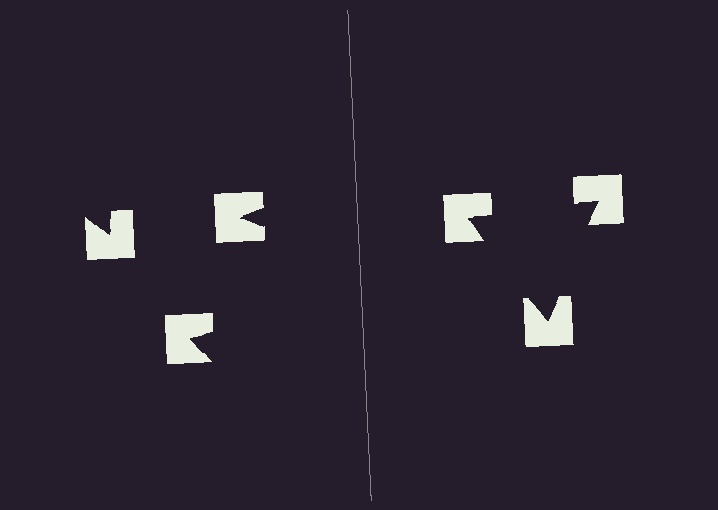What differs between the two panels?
The notched squares are positioned identically on both sides; only the wedge orientations differ. On the right they align to a triangle; on the left they are misaligned.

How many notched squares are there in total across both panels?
6 — 3 on each side.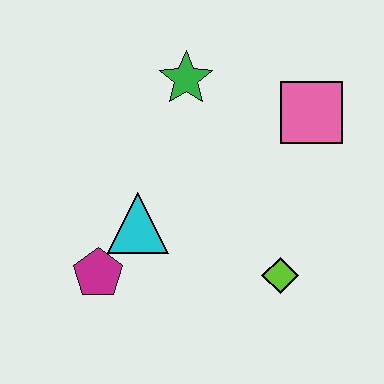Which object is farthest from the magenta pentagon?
The pink square is farthest from the magenta pentagon.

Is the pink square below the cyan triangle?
No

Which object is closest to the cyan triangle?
The magenta pentagon is closest to the cyan triangle.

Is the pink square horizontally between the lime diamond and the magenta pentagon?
No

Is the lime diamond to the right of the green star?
Yes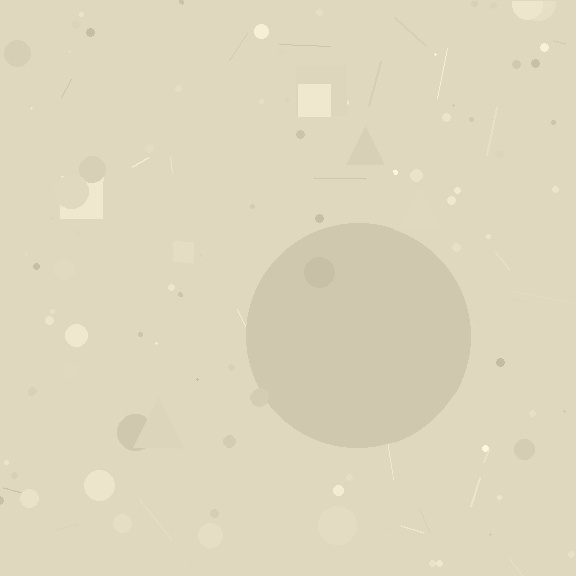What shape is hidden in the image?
A circle is hidden in the image.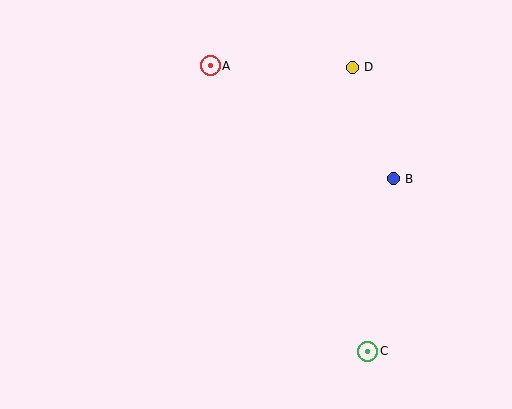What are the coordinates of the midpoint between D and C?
The midpoint between D and C is at (360, 209).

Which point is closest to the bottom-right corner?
Point C is closest to the bottom-right corner.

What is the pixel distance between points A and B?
The distance between A and B is 215 pixels.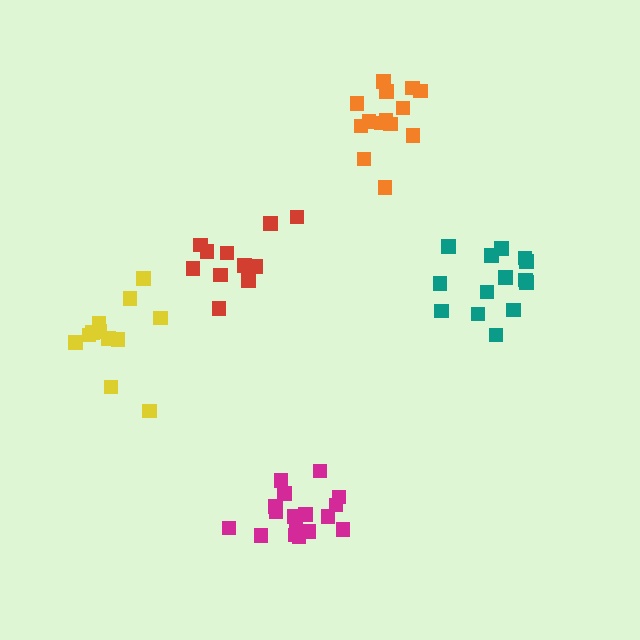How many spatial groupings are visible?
There are 5 spatial groupings.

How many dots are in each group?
Group 1: 11 dots, Group 2: 14 dots, Group 3: 17 dots, Group 4: 13 dots, Group 5: 14 dots (69 total).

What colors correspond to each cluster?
The clusters are colored: red, teal, magenta, yellow, orange.